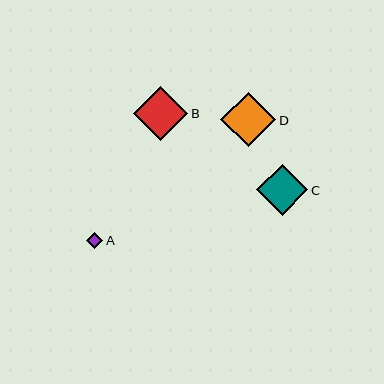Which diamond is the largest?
Diamond D is the largest with a size of approximately 55 pixels.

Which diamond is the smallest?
Diamond A is the smallest with a size of approximately 16 pixels.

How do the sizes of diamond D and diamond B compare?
Diamond D and diamond B are approximately the same size.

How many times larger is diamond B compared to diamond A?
Diamond B is approximately 3.4 times the size of diamond A.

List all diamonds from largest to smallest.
From largest to smallest: D, B, C, A.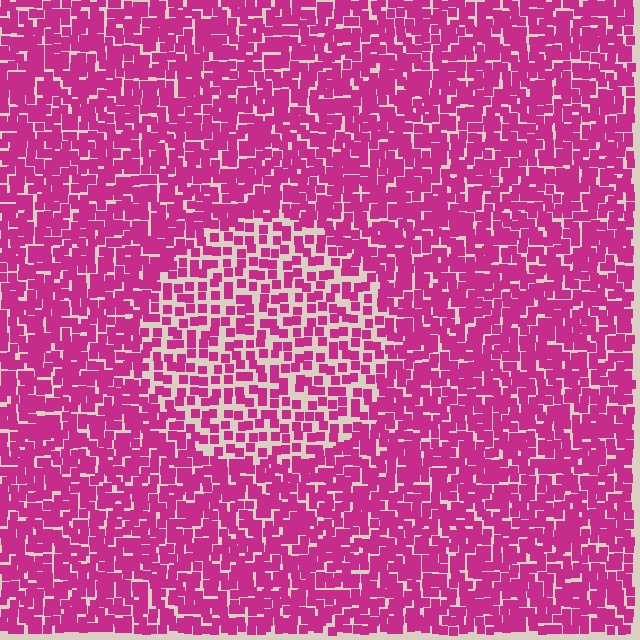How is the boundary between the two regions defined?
The boundary is defined by a change in element density (approximately 1.8x ratio). All elements are the same color, size, and shape.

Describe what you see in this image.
The image contains small magenta elements arranged at two different densities. A circle-shaped region is visible where the elements are less densely packed than the surrounding area.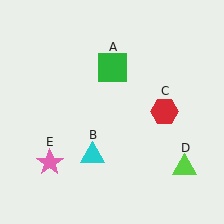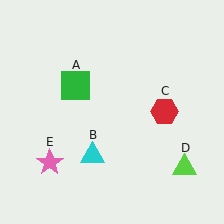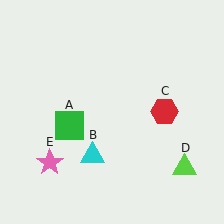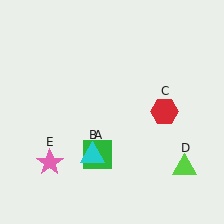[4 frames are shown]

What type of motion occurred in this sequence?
The green square (object A) rotated counterclockwise around the center of the scene.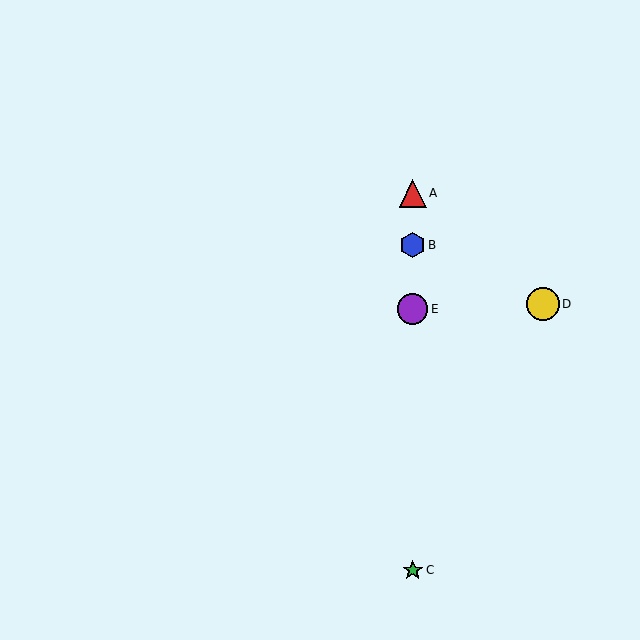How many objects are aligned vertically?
4 objects (A, B, C, E) are aligned vertically.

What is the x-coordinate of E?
Object E is at x≈413.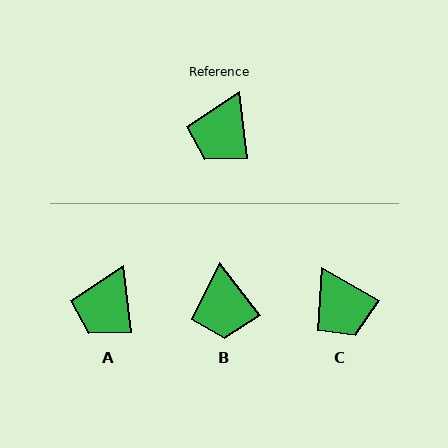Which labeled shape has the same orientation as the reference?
A.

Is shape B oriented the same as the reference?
No, it is off by about 31 degrees.